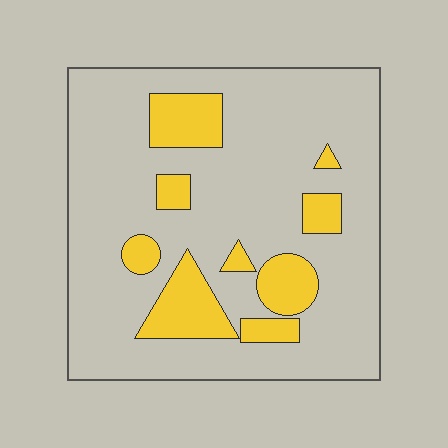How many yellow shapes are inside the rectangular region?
9.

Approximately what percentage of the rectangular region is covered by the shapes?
Approximately 20%.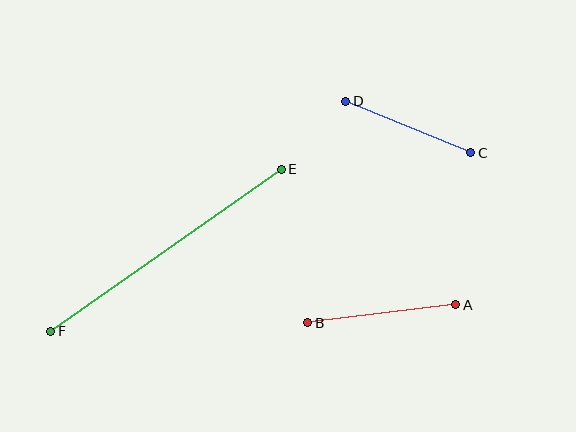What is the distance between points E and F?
The distance is approximately 282 pixels.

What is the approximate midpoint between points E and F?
The midpoint is at approximately (166, 250) pixels.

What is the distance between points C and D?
The distance is approximately 135 pixels.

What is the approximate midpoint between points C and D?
The midpoint is at approximately (408, 127) pixels.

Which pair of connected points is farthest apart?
Points E and F are farthest apart.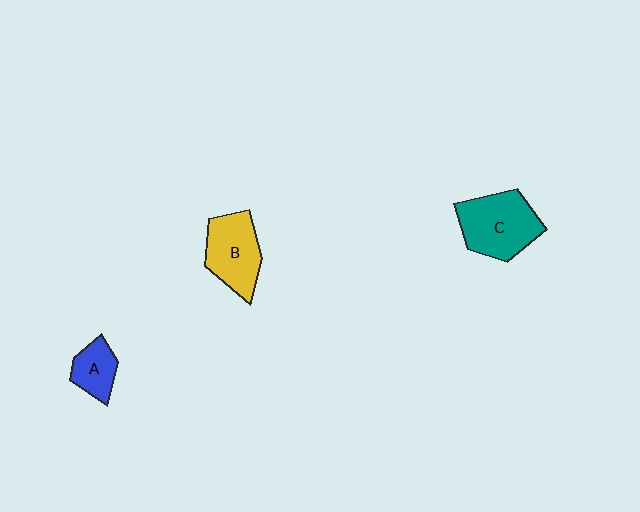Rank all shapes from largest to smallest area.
From largest to smallest: C (teal), B (yellow), A (blue).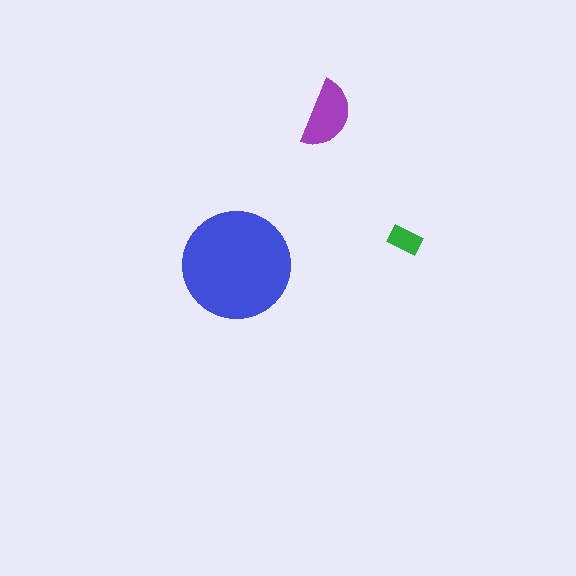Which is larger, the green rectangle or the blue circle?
The blue circle.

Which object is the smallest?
The green rectangle.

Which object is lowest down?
The blue circle is bottommost.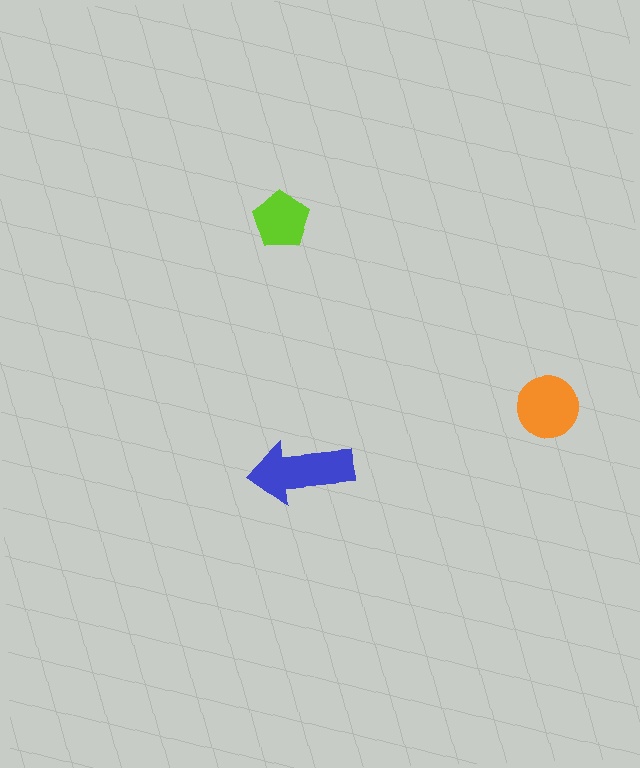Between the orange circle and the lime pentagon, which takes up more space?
The orange circle.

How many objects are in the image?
There are 3 objects in the image.